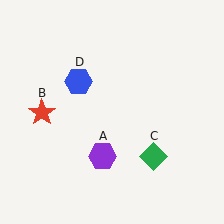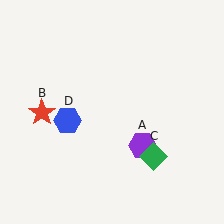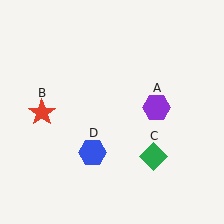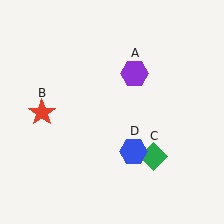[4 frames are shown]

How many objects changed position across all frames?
2 objects changed position: purple hexagon (object A), blue hexagon (object D).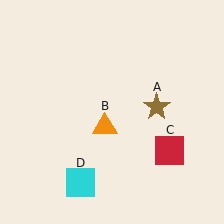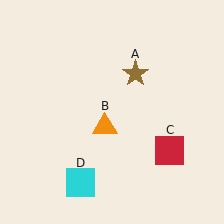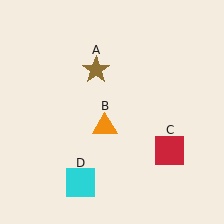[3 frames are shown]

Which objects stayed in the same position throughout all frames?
Orange triangle (object B) and red square (object C) and cyan square (object D) remained stationary.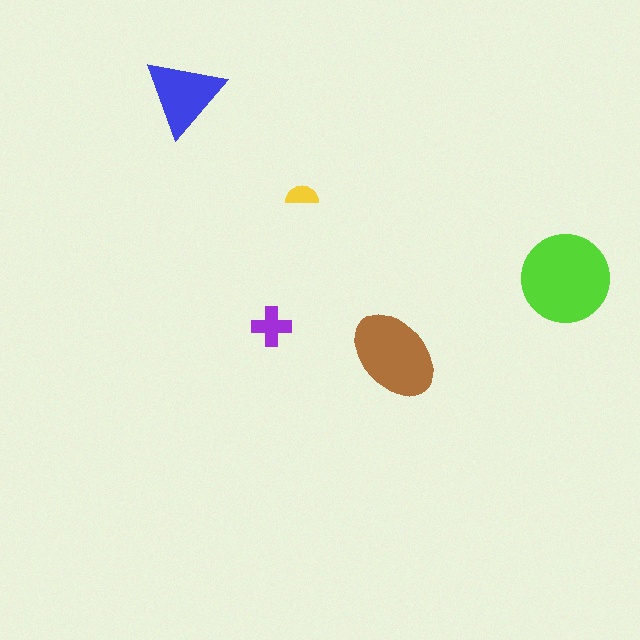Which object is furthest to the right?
The lime circle is rightmost.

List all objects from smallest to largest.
The yellow semicircle, the purple cross, the blue triangle, the brown ellipse, the lime circle.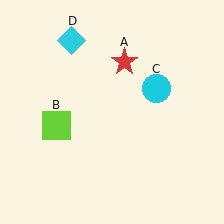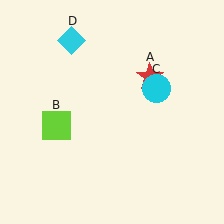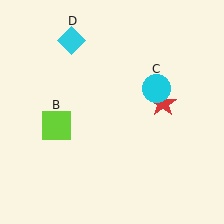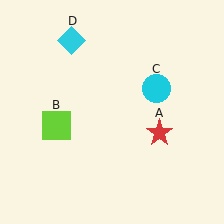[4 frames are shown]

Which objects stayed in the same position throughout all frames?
Lime square (object B) and cyan circle (object C) and cyan diamond (object D) remained stationary.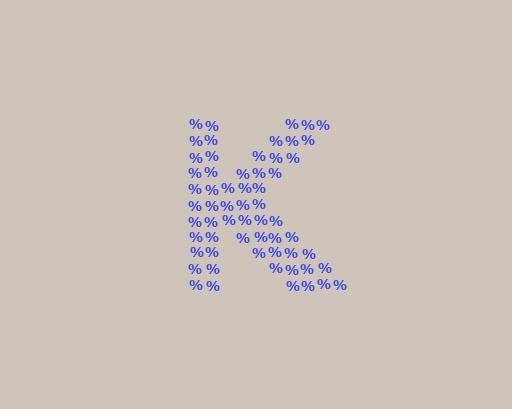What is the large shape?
The large shape is the letter K.